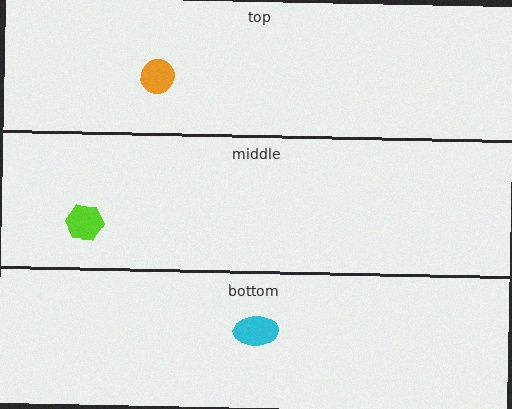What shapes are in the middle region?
The lime hexagon.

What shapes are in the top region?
The orange circle.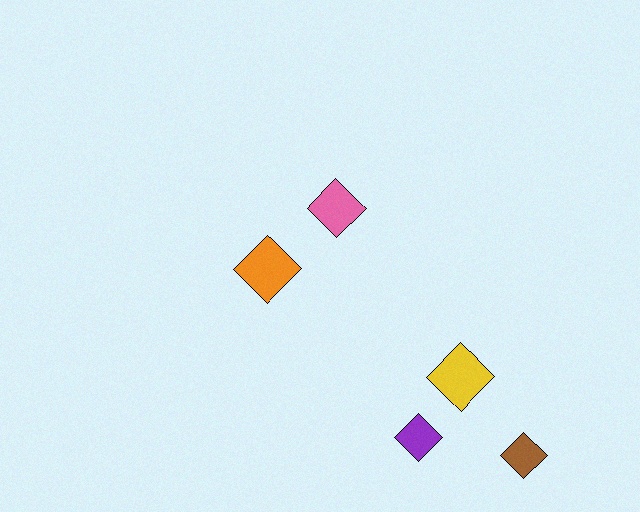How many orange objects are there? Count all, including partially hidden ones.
There is 1 orange object.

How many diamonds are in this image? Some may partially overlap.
There are 5 diamonds.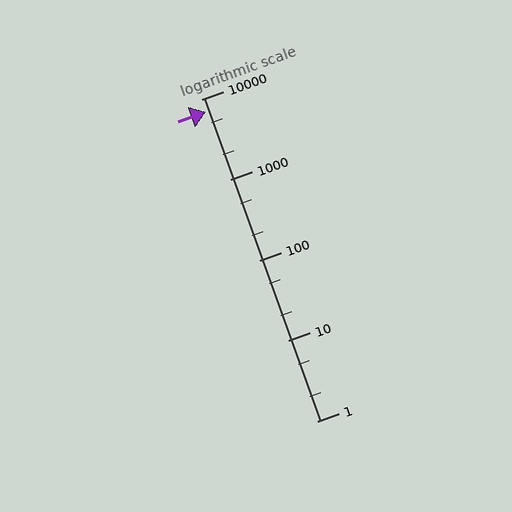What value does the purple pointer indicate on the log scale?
The pointer indicates approximately 7000.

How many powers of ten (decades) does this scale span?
The scale spans 4 decades, from 1 to 10000.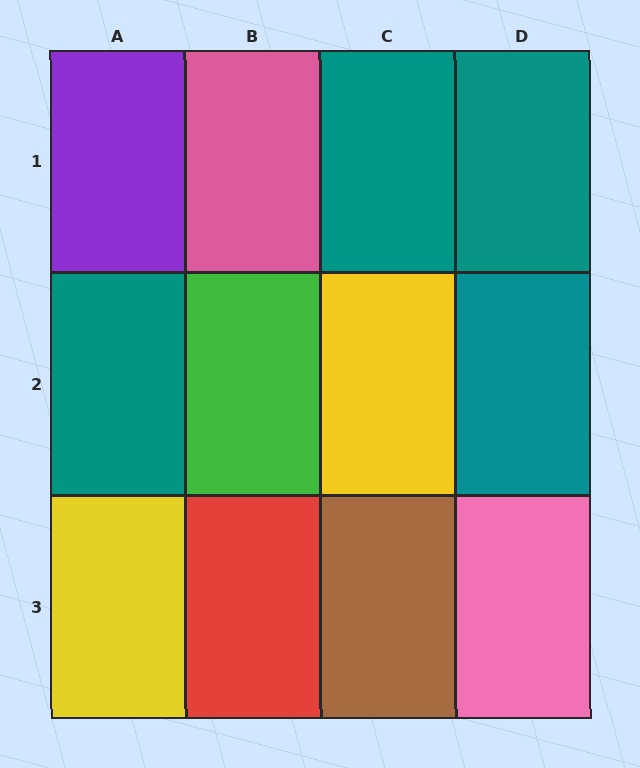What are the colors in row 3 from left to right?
Yellow, red, brown, pink.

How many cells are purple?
1 cell is purple.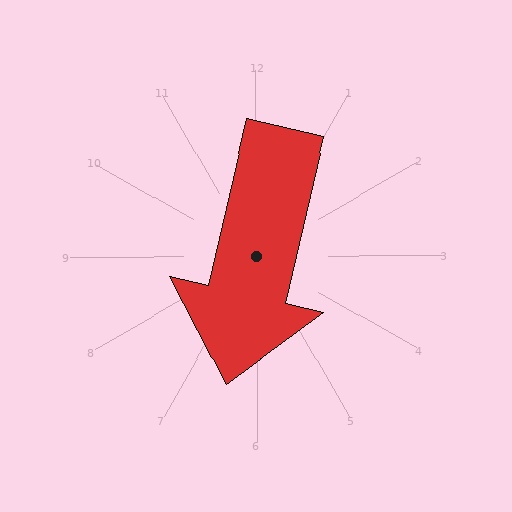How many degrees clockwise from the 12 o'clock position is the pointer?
Approximately 193 degrees.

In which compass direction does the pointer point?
South.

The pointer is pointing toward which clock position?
Roughly 6 o'clock.